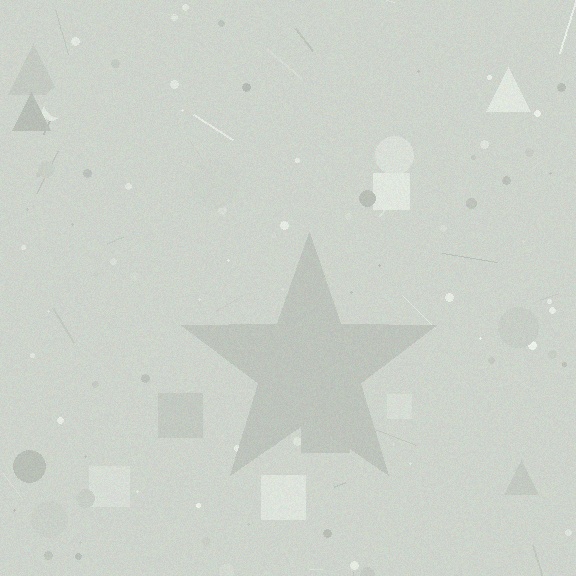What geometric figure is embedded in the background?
A star is embedded in the background.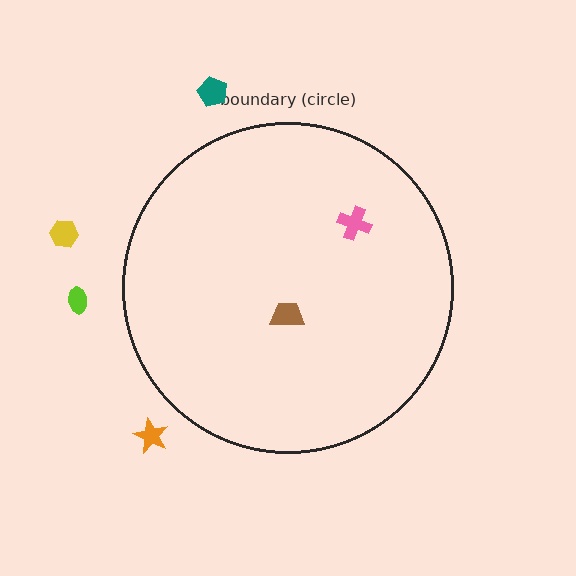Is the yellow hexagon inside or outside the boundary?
Outside.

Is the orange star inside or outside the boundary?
Outside.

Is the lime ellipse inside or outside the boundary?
Outside.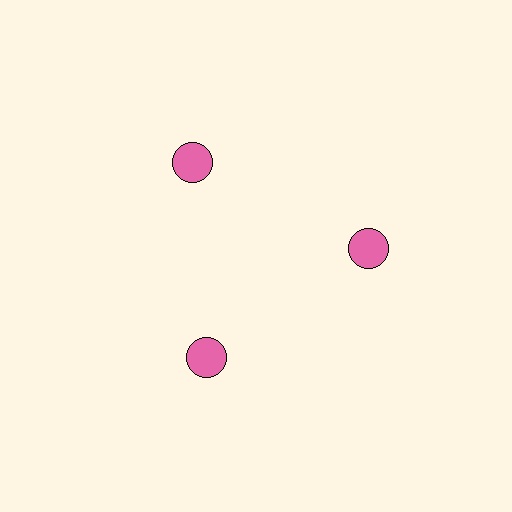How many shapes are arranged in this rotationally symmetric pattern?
There are 3 shapes, arranged in 3 groups of 1.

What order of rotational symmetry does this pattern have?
This pattern has 3-fold rotational symmetry.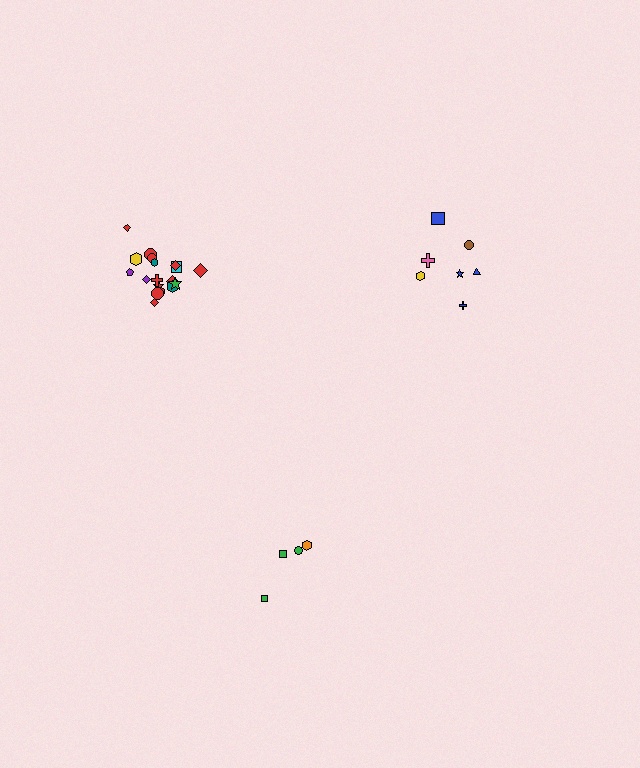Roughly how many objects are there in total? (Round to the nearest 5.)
Roughly 30 objects in total.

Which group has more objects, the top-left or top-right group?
The top-left group.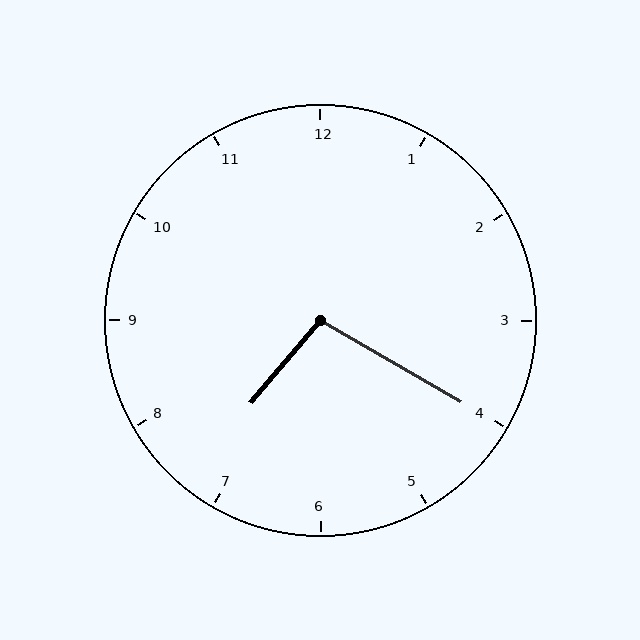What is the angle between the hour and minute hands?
Approximately 100 degrees.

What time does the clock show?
7:20.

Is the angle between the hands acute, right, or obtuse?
It is obtuse.